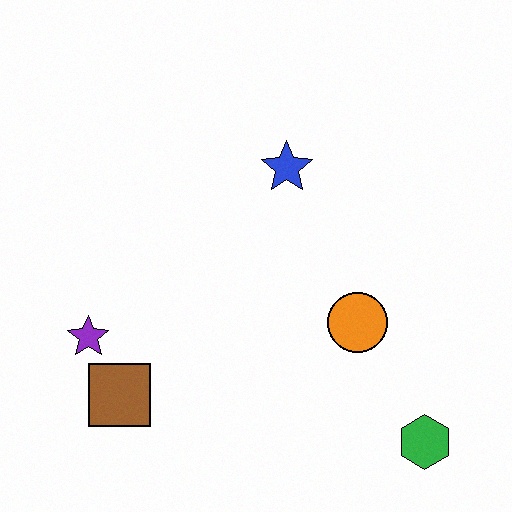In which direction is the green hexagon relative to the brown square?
The green hexagon is to the right of the brown square.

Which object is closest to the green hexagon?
The orange circle is closest to the green hexagon.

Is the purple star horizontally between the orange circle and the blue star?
No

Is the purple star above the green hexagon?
Yes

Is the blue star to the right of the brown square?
Yes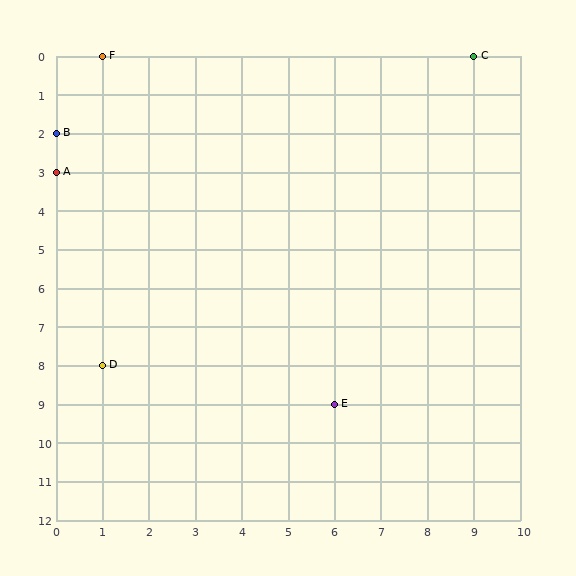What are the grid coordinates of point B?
Point B is at grid coordinates (0, 2).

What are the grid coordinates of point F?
Point F is at grid coordinates (1, 0).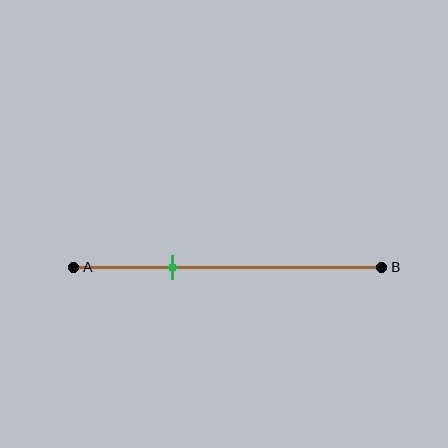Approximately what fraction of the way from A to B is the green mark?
The green mark is approximately 30% of the way from A to B.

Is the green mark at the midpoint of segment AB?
No, the mark is at about 30% from A, not at the 50% midpoint.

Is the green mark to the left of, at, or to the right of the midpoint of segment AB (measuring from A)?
The green mark is to the left of the midpoint of segment AB.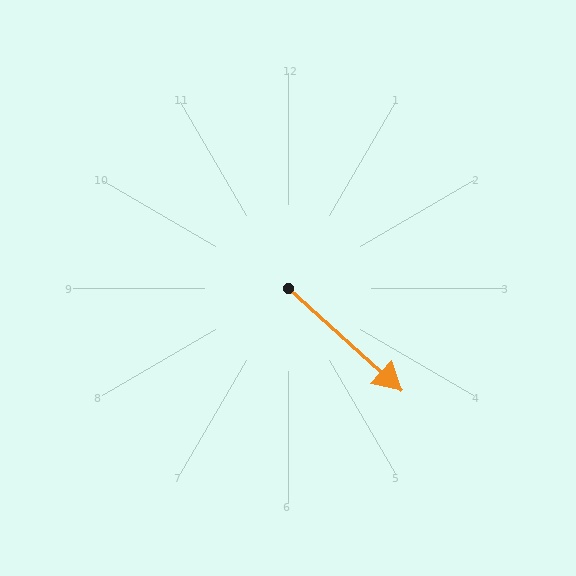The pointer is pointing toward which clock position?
Roughly 4 o'clock.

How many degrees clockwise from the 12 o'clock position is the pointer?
Approximately 132 degrees.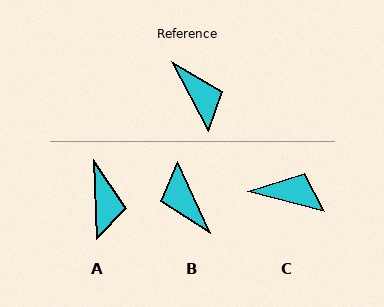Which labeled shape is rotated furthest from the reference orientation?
B, about 176 degrees away.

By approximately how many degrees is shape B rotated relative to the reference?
Approximately 176 degrees counter-clockwise.